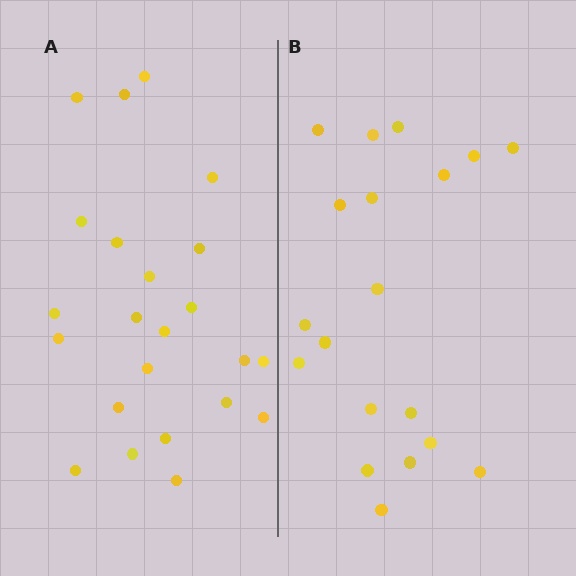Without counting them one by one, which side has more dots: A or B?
Region A (the left region) has more dots.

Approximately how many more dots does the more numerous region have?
Region A has about 4 more dots than region B.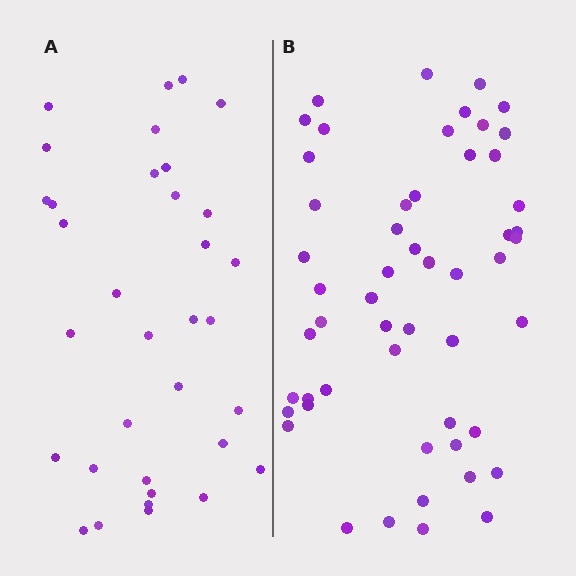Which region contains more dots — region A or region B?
Region B (the right region) has more dots.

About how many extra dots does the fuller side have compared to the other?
Region B has approximately 20 more dots than region A.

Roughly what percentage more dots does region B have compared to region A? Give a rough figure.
About 55% more.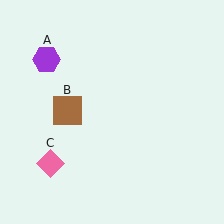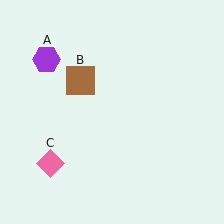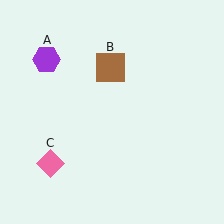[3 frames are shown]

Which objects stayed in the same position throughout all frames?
Purple hexagon (object A) and pink diamond (object C) remained stationary.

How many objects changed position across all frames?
1 object changed position: brown square (object B).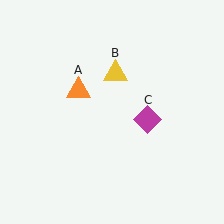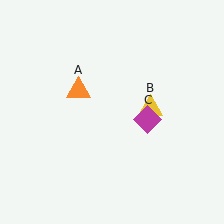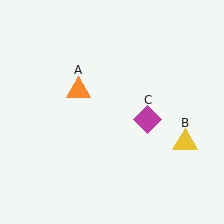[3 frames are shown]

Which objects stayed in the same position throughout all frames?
Orange triangle (object A) and magenta diamond (object C) remained stationary.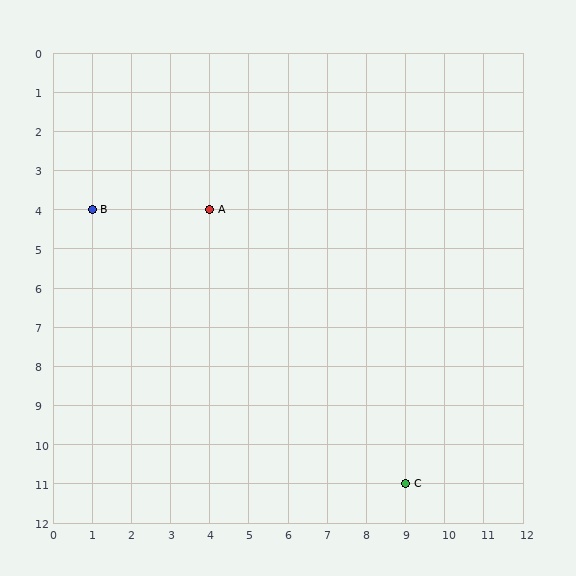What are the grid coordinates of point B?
Point B is at grid coordinates (1, 4).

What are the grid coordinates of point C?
Point C is at grid coordinates (9, 11).